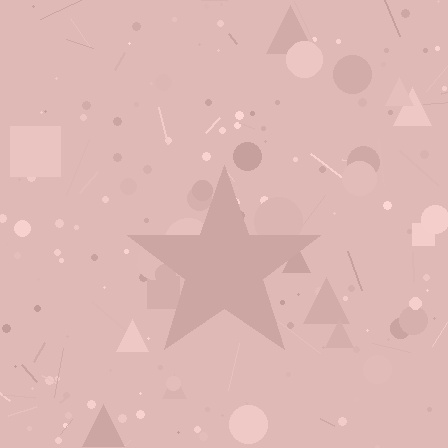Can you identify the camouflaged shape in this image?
The camouflaged shape is a star.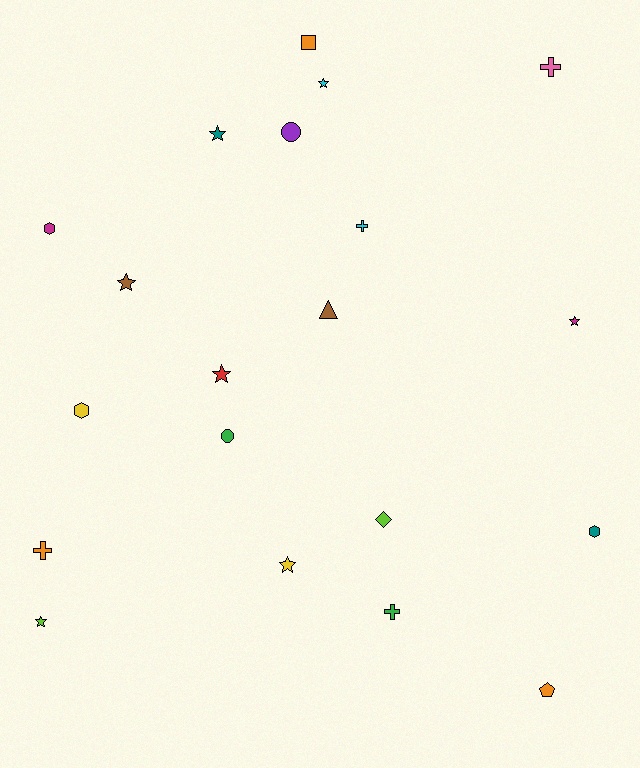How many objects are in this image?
There are 20 objects.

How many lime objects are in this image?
There are 2 lime objects.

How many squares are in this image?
There is 1 square.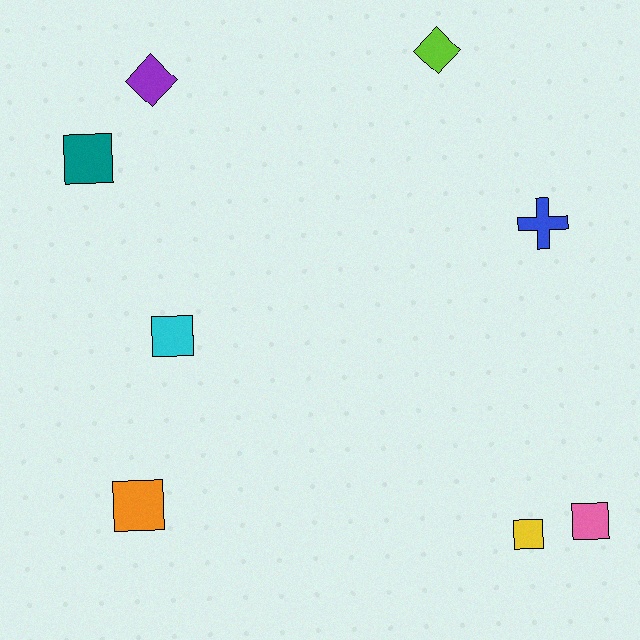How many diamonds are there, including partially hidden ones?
There are 2 diamonds.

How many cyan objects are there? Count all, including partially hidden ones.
There is 1 cyan object.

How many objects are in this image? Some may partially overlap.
There are 8 objects.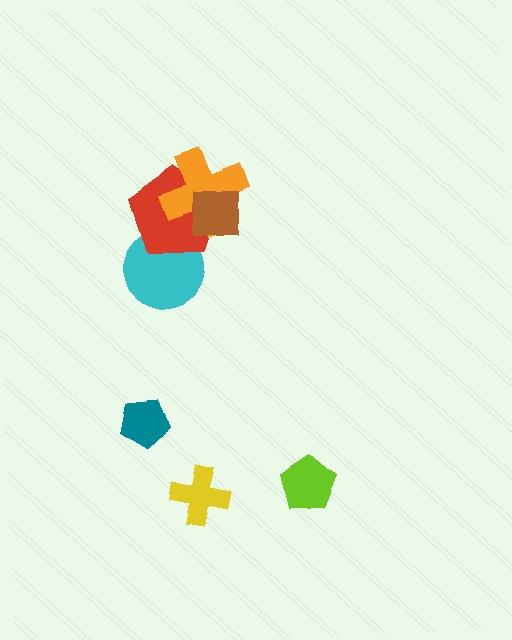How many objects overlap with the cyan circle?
1 object overlaps with the cyan circle.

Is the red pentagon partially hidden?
Yes, it is partially covered by another shape.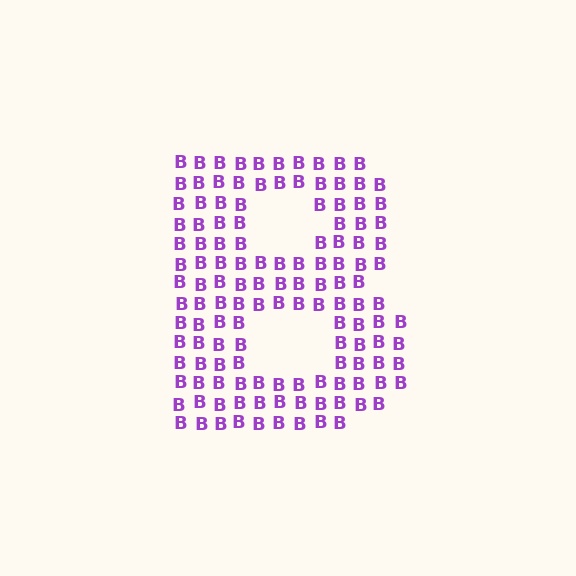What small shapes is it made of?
It is made of small letter B's.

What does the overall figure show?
The overall figure shows the letter B.